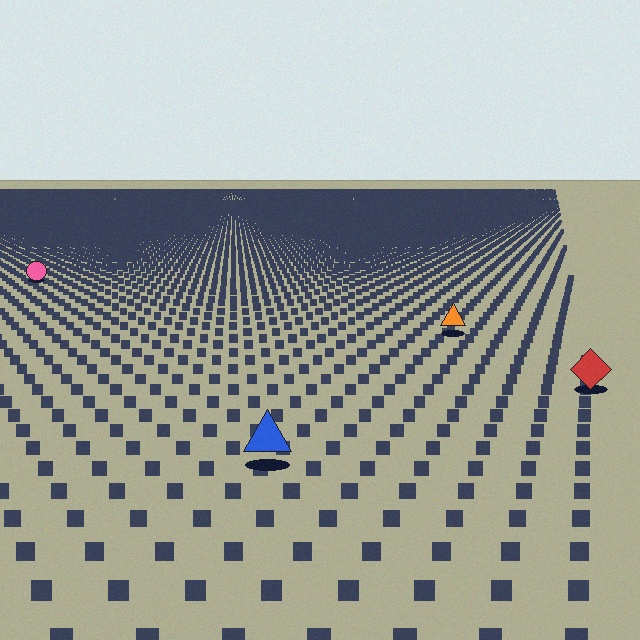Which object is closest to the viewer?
The blue triangle is closest. The texture marks near it are larger and more spread out.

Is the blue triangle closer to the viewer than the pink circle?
Yes. The blue triangle is closer — you can tell from the texture gradient: the ground texture is coarser near it.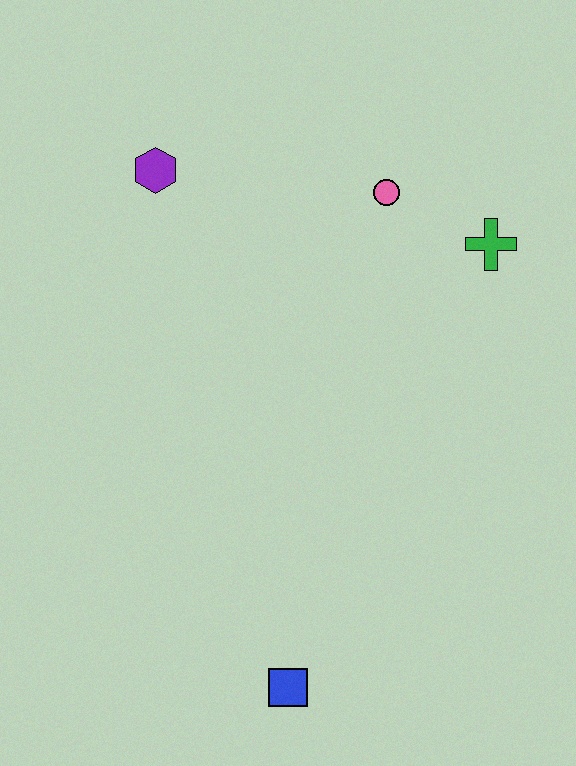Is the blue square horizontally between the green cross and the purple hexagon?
Yes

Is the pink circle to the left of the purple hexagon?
No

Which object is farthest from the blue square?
The purple hexagon is farthest from the blue square.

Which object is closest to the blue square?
The green cross is closest to the blue square.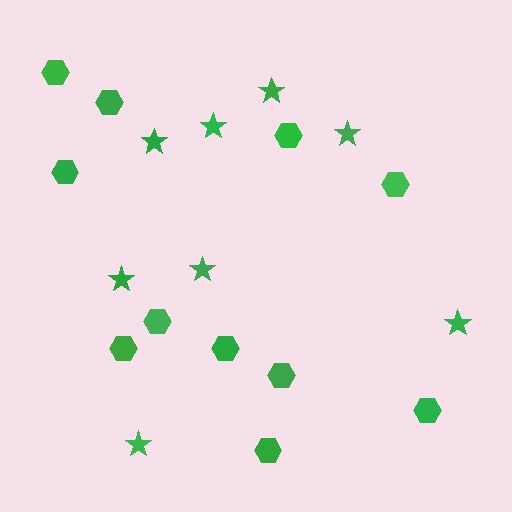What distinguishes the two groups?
There are 2 groups: one group of hexagons (11) and one group of stars (8).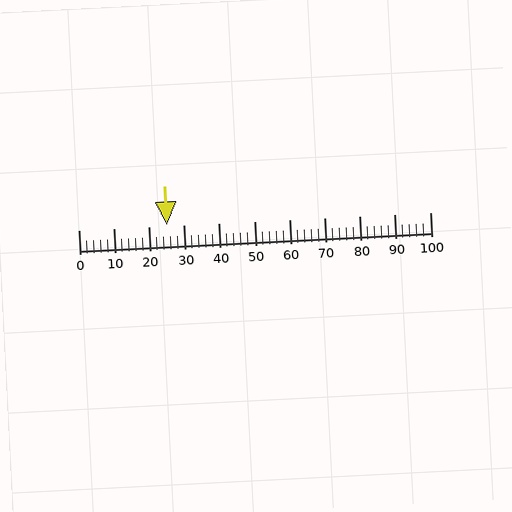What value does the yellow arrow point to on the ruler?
The yellow arrow points to approximately 25.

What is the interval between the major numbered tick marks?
The major tick marks are spaced 10 units apart.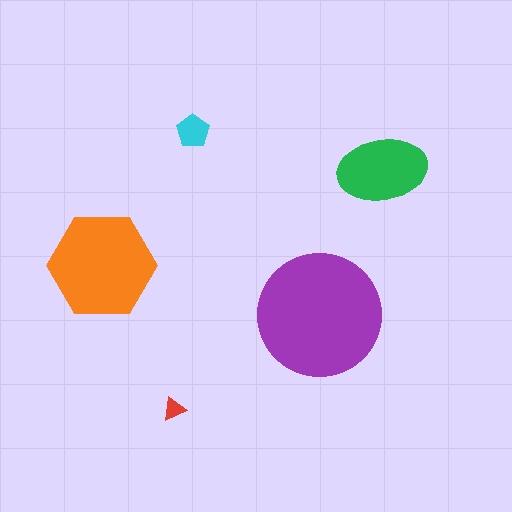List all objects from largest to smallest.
The purple circle, the orange hexagon, the green ellipse, the cyan pentagon, the red triangle.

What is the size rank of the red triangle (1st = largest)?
5th.